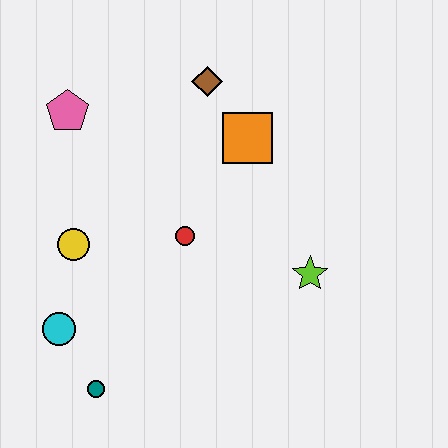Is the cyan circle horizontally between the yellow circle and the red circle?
No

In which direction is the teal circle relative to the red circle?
The teal circle is below the red circle.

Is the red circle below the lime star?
No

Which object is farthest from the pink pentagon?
The lime star is farthest from the pink pentagon.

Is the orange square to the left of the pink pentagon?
No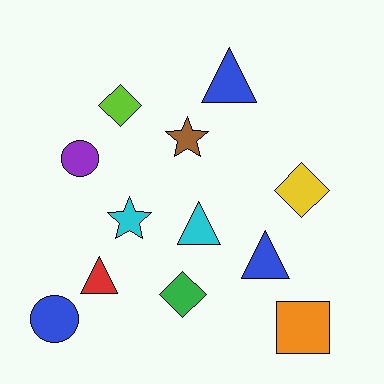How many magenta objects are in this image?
There are no magenta objects.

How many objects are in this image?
There are 12 objects.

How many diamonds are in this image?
There are 3 diamonds.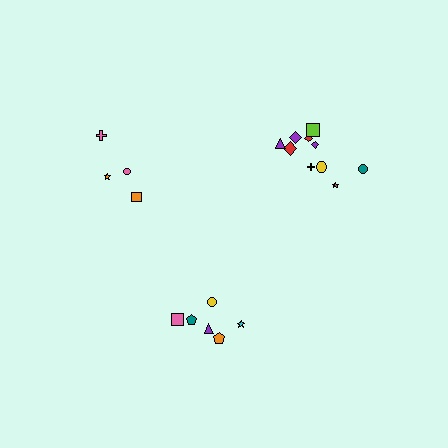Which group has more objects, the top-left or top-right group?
The top-right group.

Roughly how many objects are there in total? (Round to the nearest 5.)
Roughly 20 objects in total.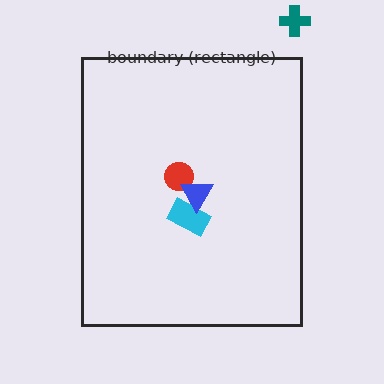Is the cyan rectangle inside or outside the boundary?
Inside.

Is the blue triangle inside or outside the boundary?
Inside.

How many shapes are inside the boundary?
3 inside, 1 outside.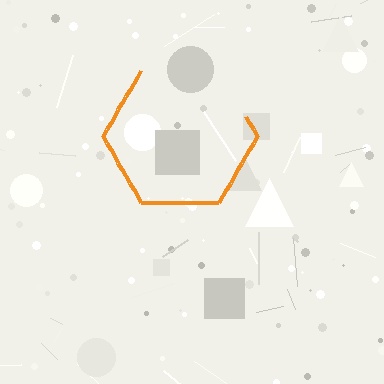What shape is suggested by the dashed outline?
The dashed outline suggests a hexagon.